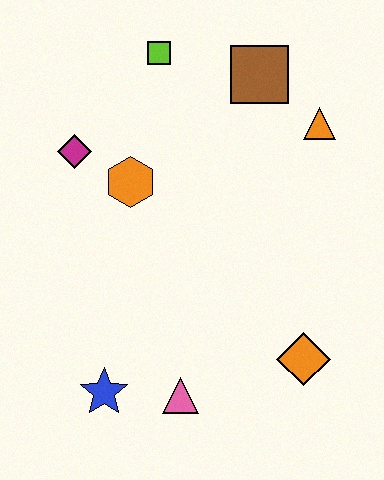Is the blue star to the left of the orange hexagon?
Yes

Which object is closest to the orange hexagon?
The magenta diamond is closest to the orange hexagon.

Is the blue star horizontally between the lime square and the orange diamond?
No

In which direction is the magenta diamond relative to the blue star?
The magenta diamond is above the blue star.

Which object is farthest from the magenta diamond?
The orange diamond is farthest from the magenta diamond.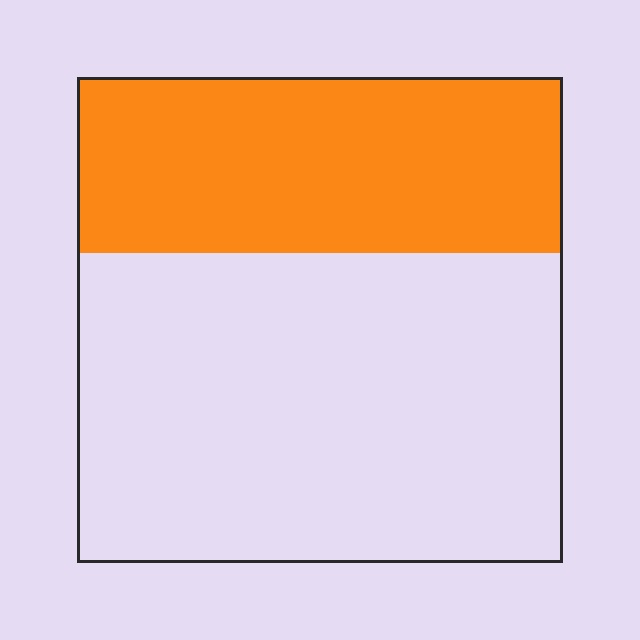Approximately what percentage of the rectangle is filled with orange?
Approximately 35%.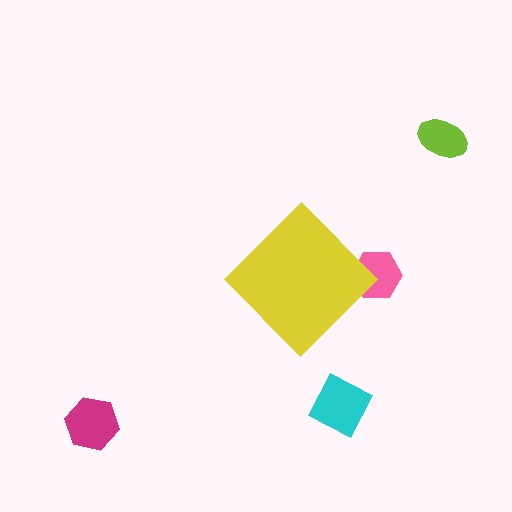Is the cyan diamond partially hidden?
No, the cyan diamond is fully visible.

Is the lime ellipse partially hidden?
No, the lime ellipse is fully visible.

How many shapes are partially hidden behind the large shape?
1 shape is partially hidden.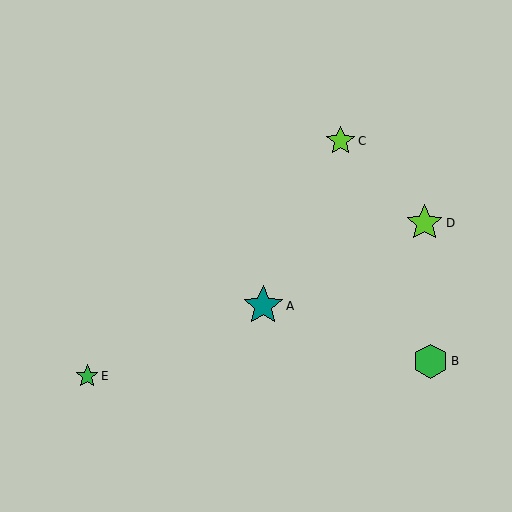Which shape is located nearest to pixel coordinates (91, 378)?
The green star (labeled E) at (87, 376) is nearest to that location.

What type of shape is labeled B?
Shape B is a green hexagon.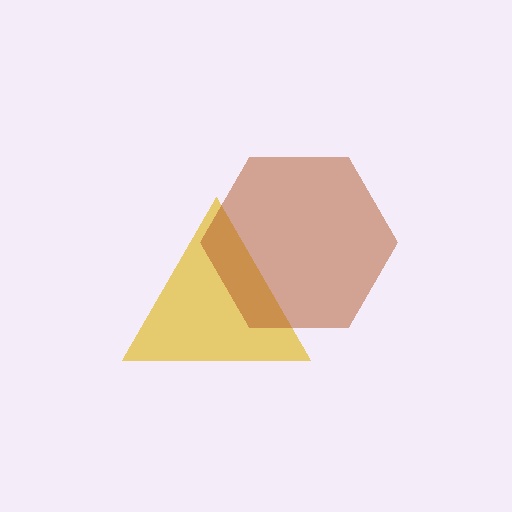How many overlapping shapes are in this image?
There are 2 overlapping shapes in the image.